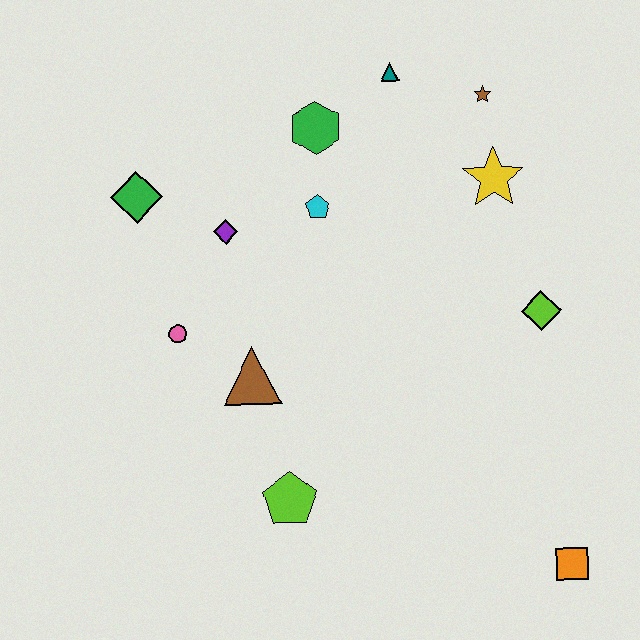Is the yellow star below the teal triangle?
Yes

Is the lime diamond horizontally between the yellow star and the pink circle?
No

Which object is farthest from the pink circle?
The orange square is farthest from the pink circle.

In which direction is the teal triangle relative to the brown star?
The teal triangle is to the left of the brown star.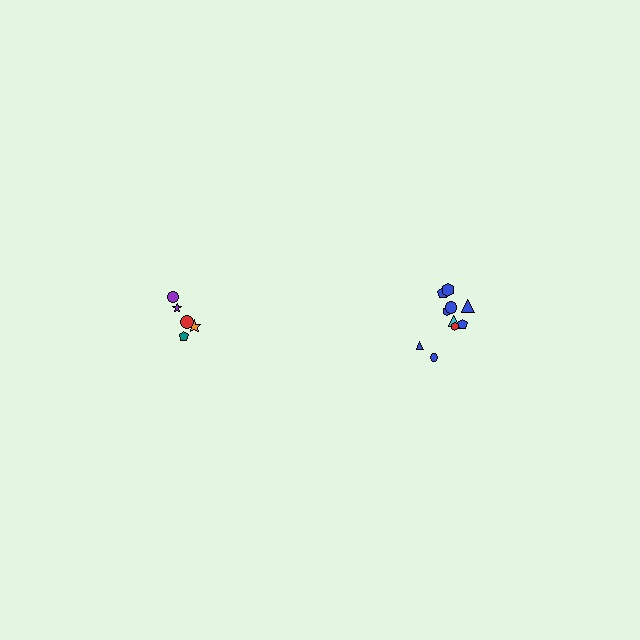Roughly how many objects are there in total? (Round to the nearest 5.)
Roughly 15 objects in total.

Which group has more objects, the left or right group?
The right group.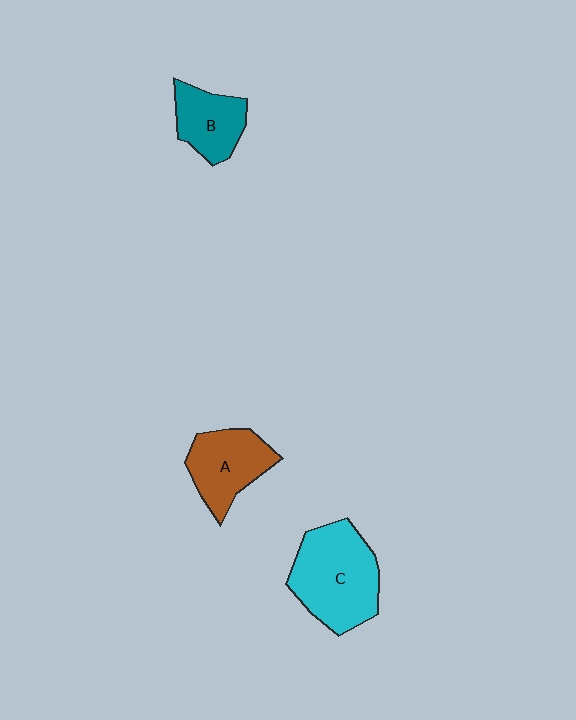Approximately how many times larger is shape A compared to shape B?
Approximately 1.2 times.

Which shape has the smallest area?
Shape B (teal).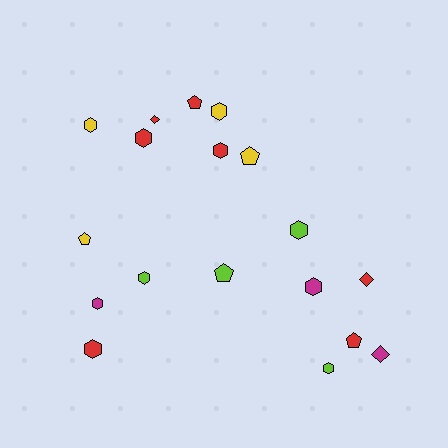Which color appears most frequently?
Red, with 7 objects.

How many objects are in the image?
There are 18 objects.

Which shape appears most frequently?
Hexagon, with 10 objects.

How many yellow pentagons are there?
There are 2 yellow pentagons.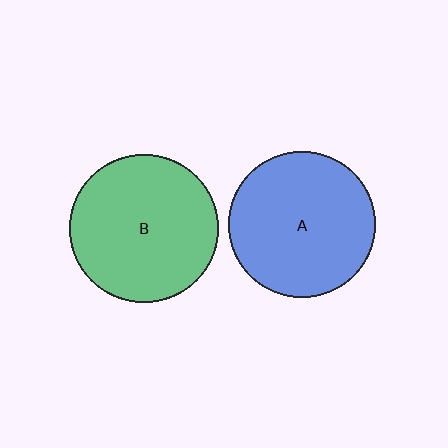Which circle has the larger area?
Circle B (green).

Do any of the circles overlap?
No, none of the circles overlap.